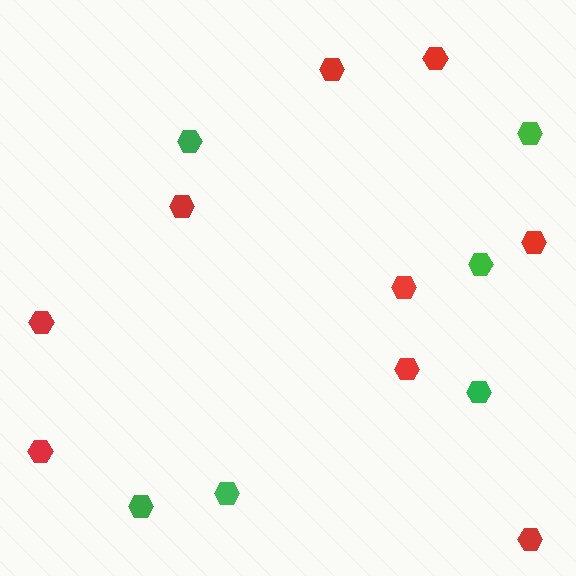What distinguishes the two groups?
There are 2 groups: one group of green hexagons (6) and one group of red hexagons (9).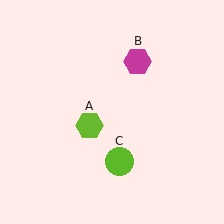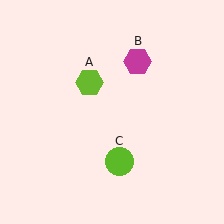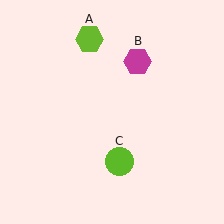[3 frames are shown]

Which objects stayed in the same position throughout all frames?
Magenta hexagon (object B) and lime circle (object C) remained stationary.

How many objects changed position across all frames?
1 object changed position: lime hexagon (object A).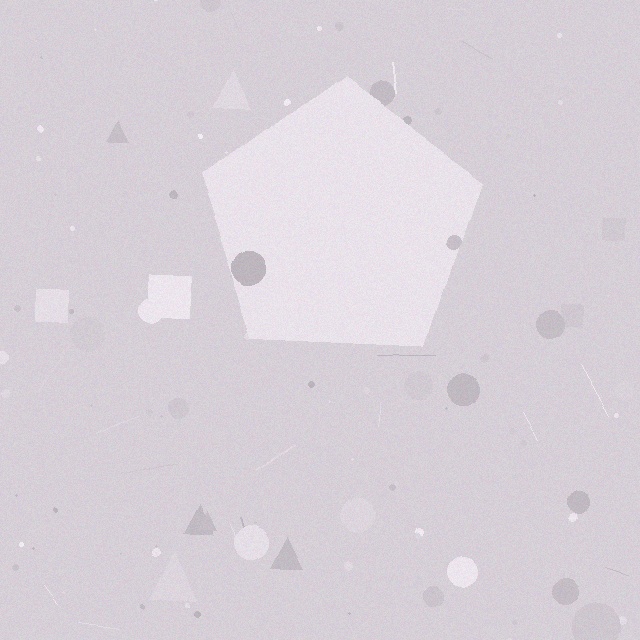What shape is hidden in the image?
A pentagon is hidden in the image.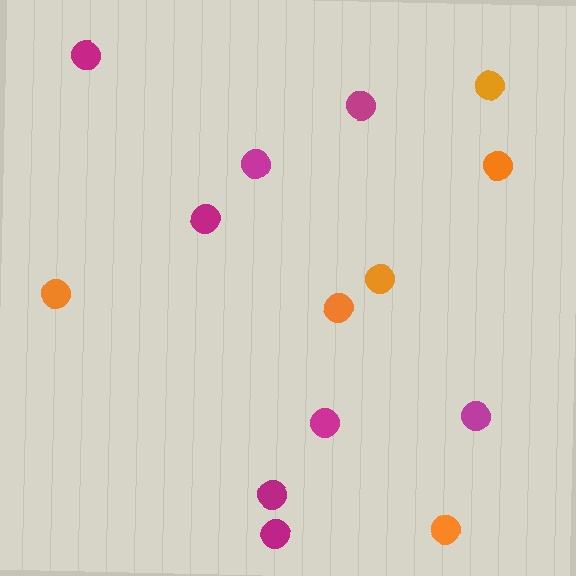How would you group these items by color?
There are 2 groups: one group of magenta circles (8) and one group of orange circles (6).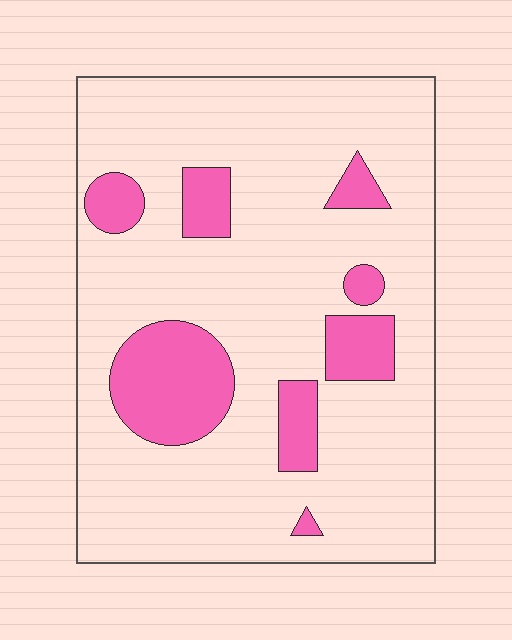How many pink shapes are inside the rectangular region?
8.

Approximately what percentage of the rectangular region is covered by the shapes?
Approximately 20%.